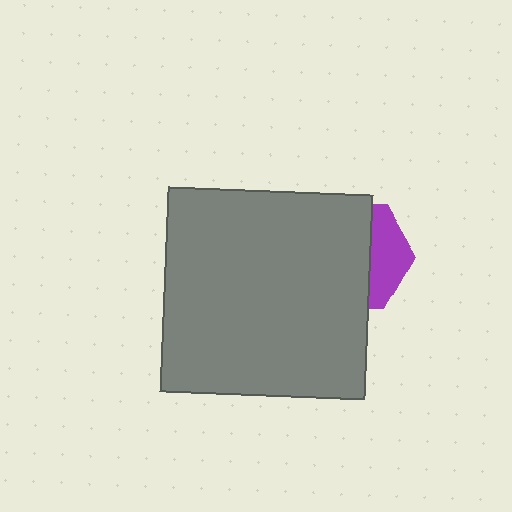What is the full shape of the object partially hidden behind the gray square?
The partially hidden object is a purple hexagon.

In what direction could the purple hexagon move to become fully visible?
The purple hexagon could move right. That would shift it out from behind the gray square entirely.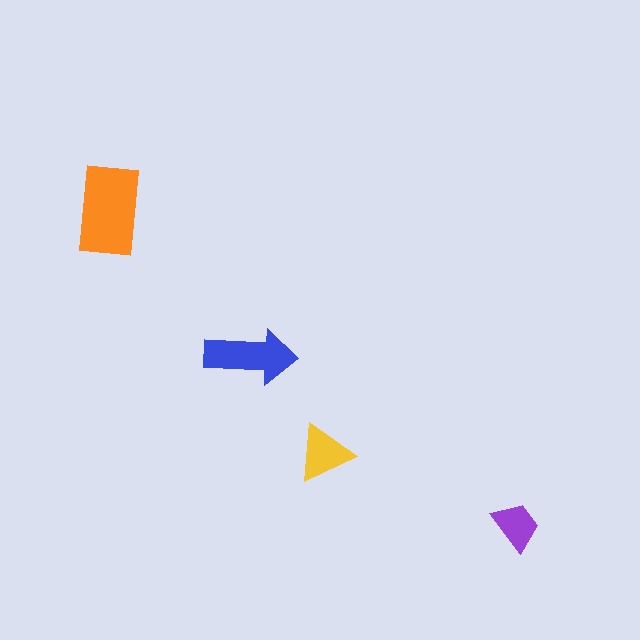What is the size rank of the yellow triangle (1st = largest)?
3rd.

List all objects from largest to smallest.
The orange rectangle, the blue arrow, the yellow triangle, the purple trapezoid.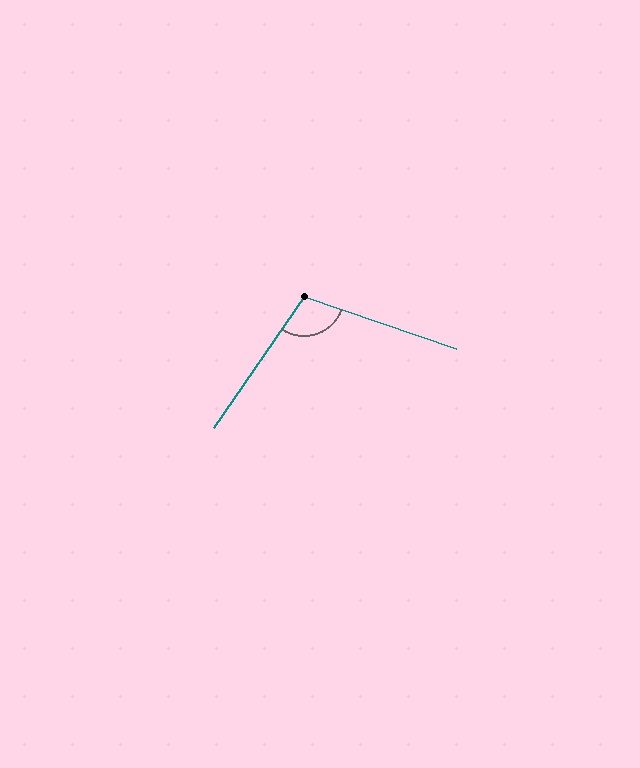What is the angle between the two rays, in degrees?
Approximately 106 degrees.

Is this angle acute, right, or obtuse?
It is obtuse.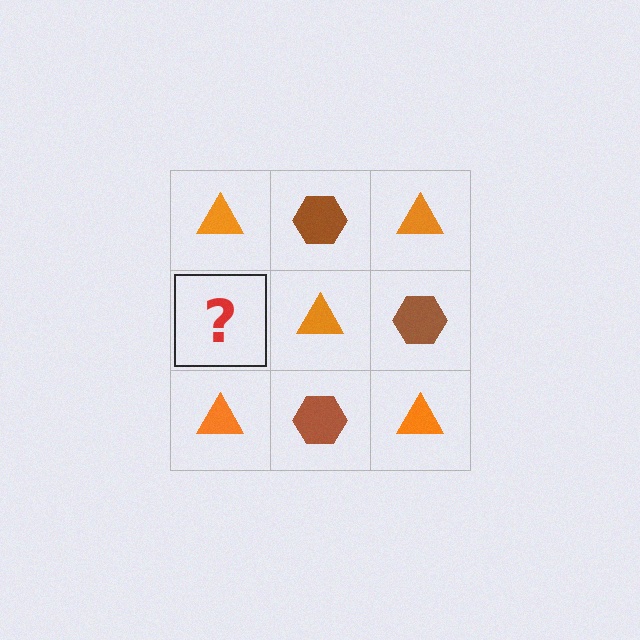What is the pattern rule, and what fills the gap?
The rule is that it alternates orange triangle and brown hexagon in a checkerboard pattern. The gap should be filled with a brown hexagon.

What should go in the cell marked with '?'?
The missing cell should contain a brown hexagon.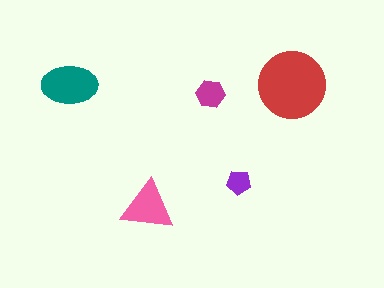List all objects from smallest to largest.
The purple pentagon, the magenta hexagon, the pink triangle, the teal ellipse, the red circle.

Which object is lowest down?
The pink triangle is bottommost.